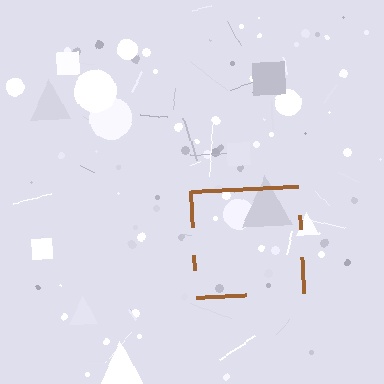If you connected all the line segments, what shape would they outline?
They would outline a square.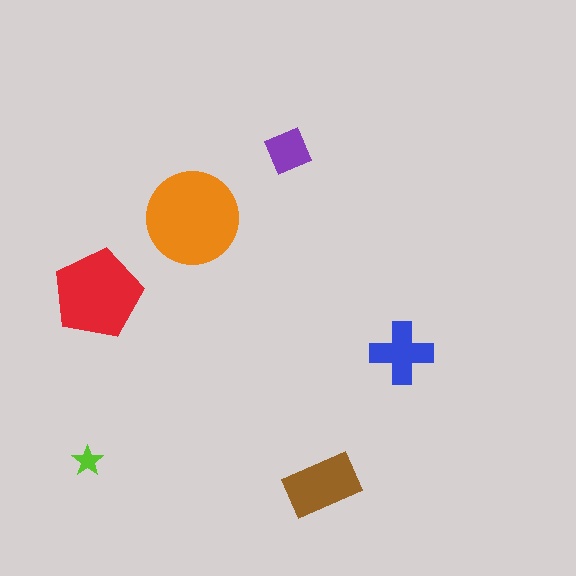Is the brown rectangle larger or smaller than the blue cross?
Larger.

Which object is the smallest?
The lime star.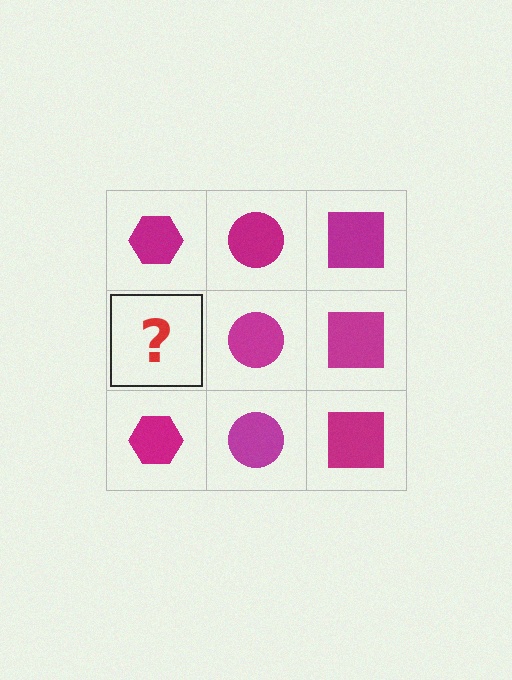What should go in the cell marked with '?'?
The missing cell should contain a magenta hexagon.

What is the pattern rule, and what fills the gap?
The rule is that each column has a consistent shape. The gap should be filled with a magenta hexagon.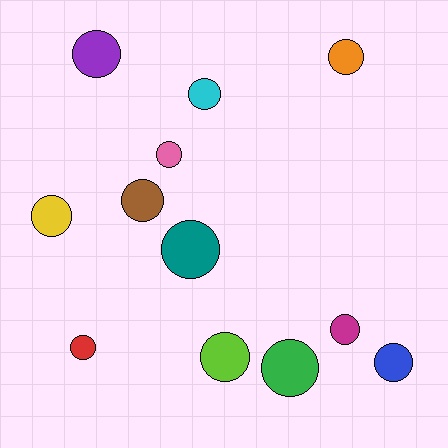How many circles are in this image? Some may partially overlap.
There are 12 circles.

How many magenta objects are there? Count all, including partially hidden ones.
There is 1 magenta object.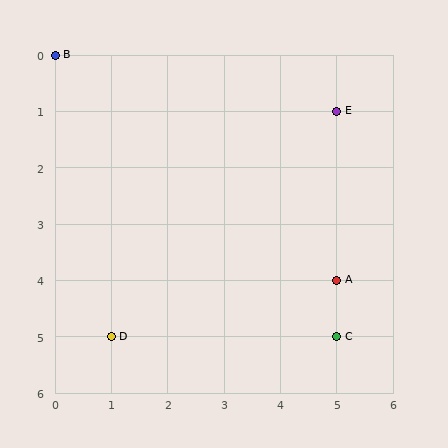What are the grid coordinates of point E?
Point E is at grid coordinates (5, 1).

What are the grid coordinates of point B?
Point B is at grid coordinates (0, 0).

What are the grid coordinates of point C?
Point C is at grid coordinates (5, 5).